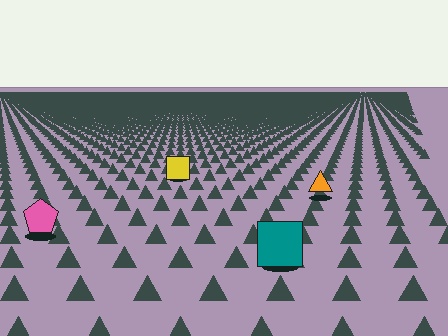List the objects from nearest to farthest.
From nearest to farthest: the teal square, the pink pentagon, the orange triangle, the yellow square.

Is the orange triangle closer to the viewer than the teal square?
No. The teal square is closer — you can tell from the texture gradient: the ground texture is coarser near it.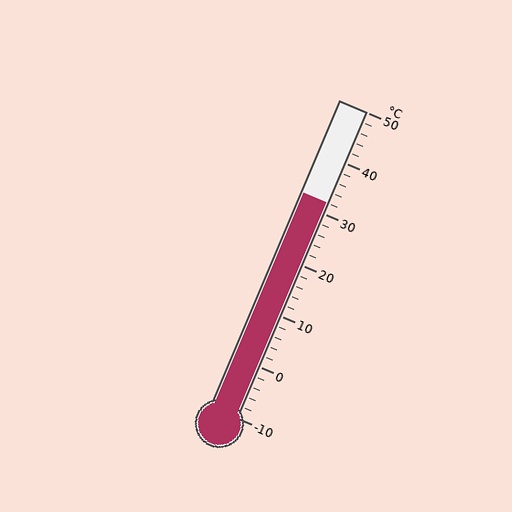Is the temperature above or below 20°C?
The temperature is above 20°C.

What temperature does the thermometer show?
The thermometer shows approximately 32°C.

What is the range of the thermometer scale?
The thermometer scale ranges from -10°C to 50°C.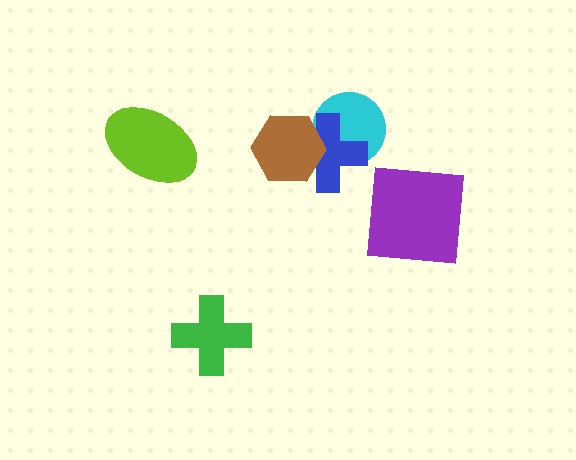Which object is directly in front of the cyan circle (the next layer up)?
The blue cross is directly in front of the cyan circle.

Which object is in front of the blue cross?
The brown hexagon is in front of the blue cross.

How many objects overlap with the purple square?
0 objects overlap with the purple square.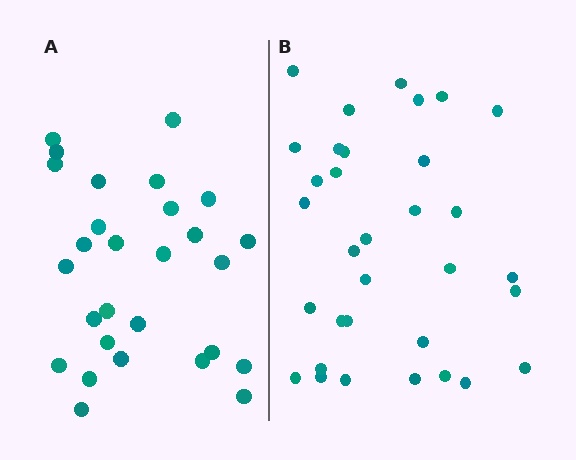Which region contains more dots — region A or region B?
Region B (the right region) has more dots.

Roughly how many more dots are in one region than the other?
Region B has about 5 more dots than region A.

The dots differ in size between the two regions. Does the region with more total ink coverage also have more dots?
No. Region A has more total ink coverage because its dots are larger, but region B actually contains more individual dots. Total area can be misleading — the number of items is what matters here.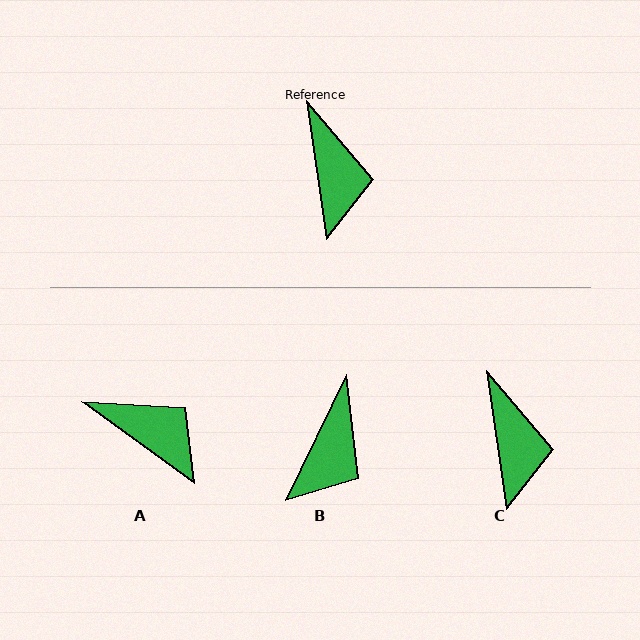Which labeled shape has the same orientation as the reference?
C.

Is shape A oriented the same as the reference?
No, it is off by about 46 degrees.